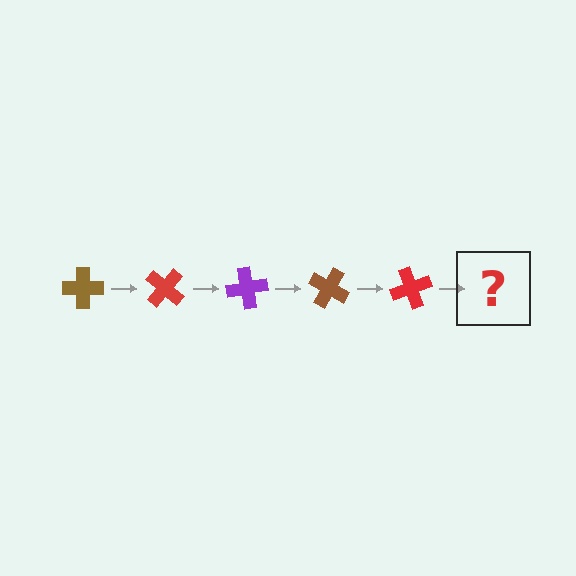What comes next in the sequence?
The next element should be a purple cross, rotated 200 degrees from the start.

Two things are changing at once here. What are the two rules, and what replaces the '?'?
The two rules are that it rotates 40 degrees each step and the color cycles through brown, red, and purple. The '?' should be a purple cross, rotated 200 degrees from the start.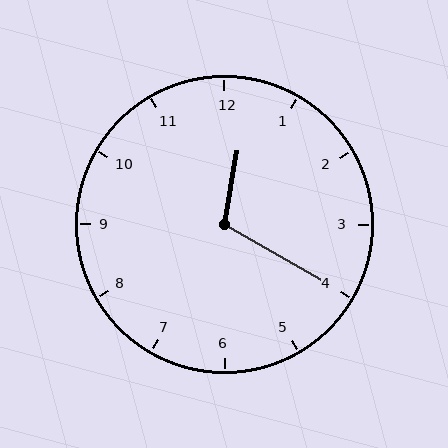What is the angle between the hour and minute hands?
Approximately 110 degrees.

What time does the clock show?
12:20.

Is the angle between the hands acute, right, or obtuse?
It is obtuse.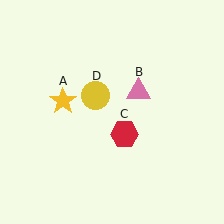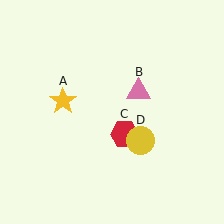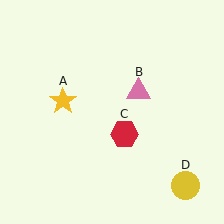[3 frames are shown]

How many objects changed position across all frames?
1 object changed position: yellow circle (object D).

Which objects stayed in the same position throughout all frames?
Yellow star (object A) and pink triangle (object B) and red hexagon (object C) remained stationary.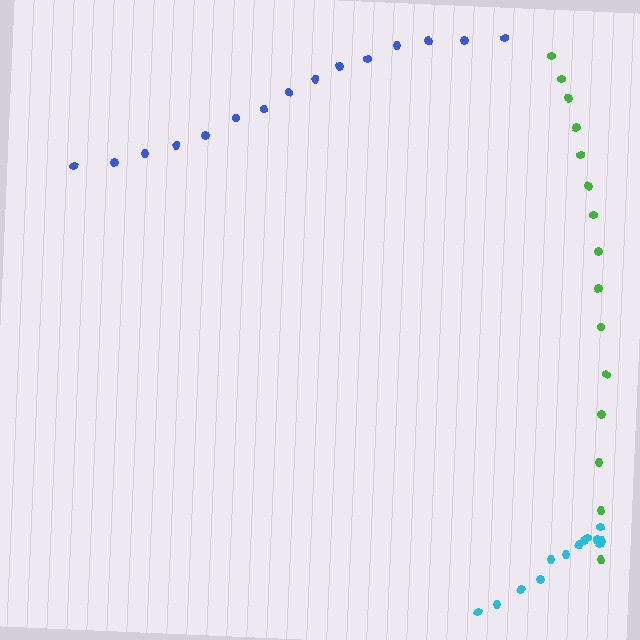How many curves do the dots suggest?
There are 3 distinct paths.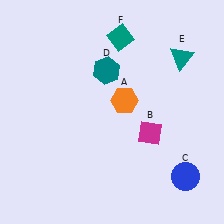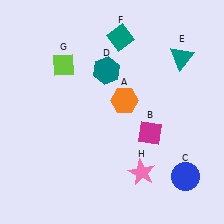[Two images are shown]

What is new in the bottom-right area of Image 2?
A pink star (H) was added in the bottom-right area of Image 2.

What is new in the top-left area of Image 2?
A lime diamond (G) was added in the top-left area of Image 2.